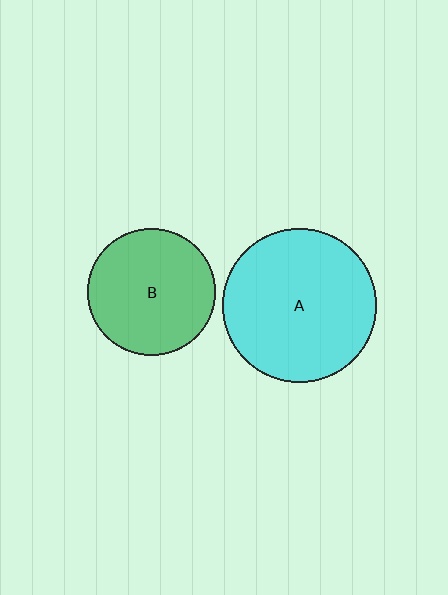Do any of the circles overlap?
No, none of the circles overlap.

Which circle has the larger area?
Circle A (cyan).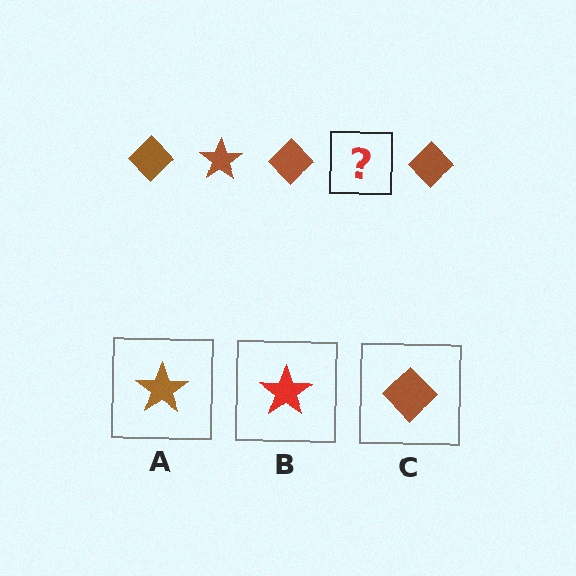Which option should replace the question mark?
Option A.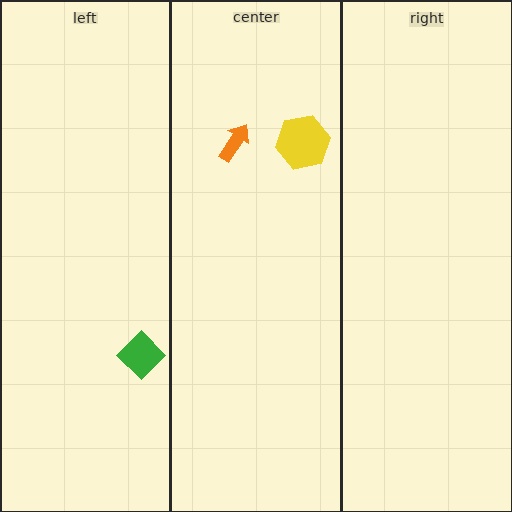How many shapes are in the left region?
1.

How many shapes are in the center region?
2.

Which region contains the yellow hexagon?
The center region.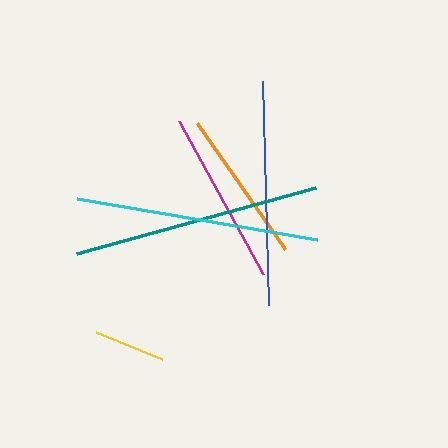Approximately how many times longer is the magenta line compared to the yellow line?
The magenta line is approximately 2.4 times the length of the yellow line.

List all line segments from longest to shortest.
From longest to shortest: teal, cyan, blue, magenta, orange, yellow.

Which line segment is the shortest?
The yellow line is the shortest at approximately 72 pixels.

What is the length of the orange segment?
The orange segment is approximately 154 pixels long.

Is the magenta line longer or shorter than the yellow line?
The magenta line is longer than the yellow line.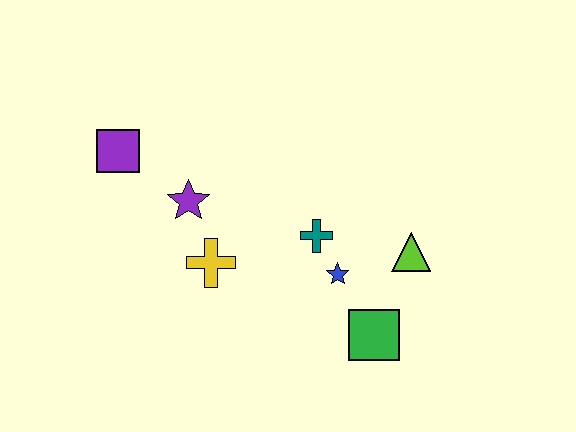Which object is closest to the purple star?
The yellow cross is closest to the purple star.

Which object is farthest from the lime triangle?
The purple square is farthest from the lime triangle.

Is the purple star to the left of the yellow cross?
Yes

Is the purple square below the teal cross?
No